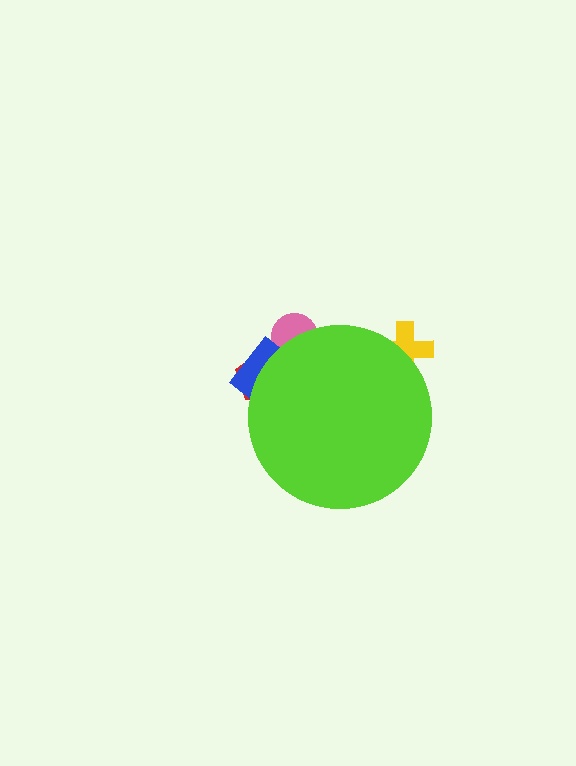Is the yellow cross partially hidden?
Yes, the yellow cross is partially hidden behind the lime circle.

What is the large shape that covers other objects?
A lime circle.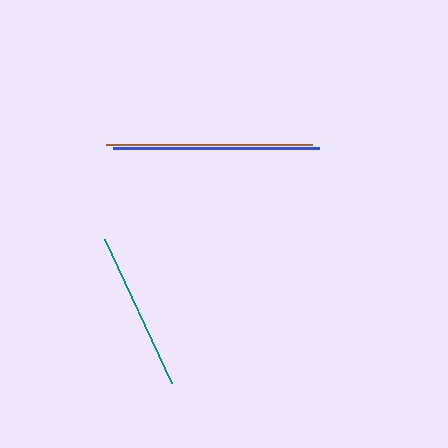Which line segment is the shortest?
The teal line is the shortest at approximately 159 pixels.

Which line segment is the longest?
The brown line is the longest at approximately 207 pixels.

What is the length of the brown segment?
The brown segment is approximately 207 pixels long.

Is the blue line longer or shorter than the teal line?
The blue line is longer than the teal line.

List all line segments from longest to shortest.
From longest to shortest: brown, blue, teal.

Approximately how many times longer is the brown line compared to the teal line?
The brown line is approximately 1.3 times the length of the teal line.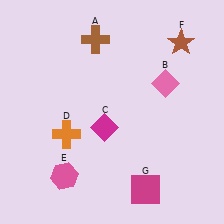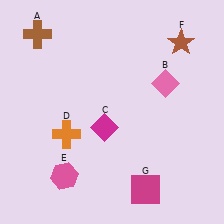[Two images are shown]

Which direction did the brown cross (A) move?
The brown cross (A) moved left.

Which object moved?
The brown cross (A) moved left.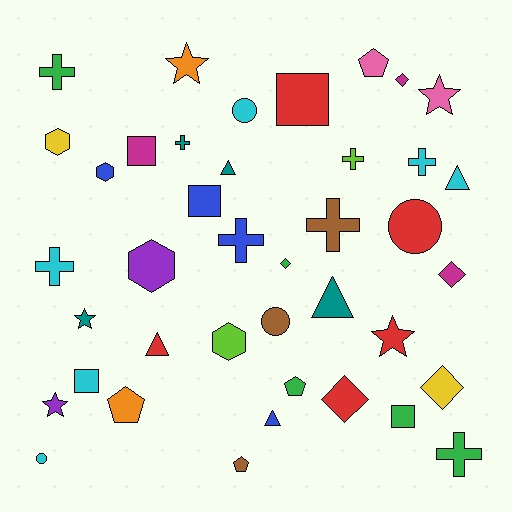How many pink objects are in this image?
There are 2 pink objects.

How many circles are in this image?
There are 4 circles.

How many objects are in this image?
There are 40 objects.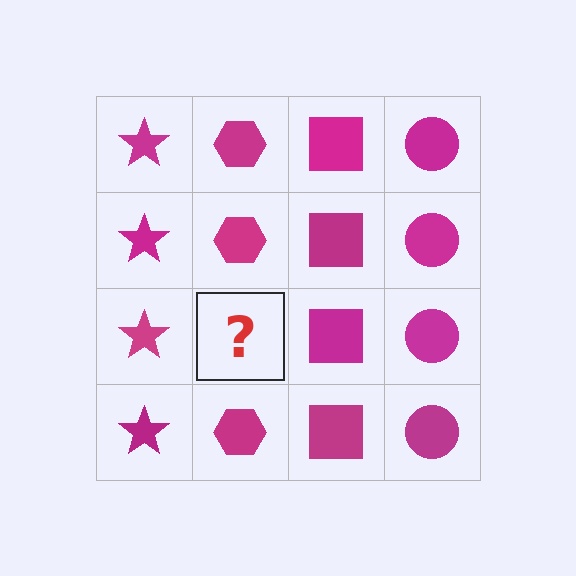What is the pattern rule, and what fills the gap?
The rule is that each column has a consistent shape. The gap should be filled with a magenta hexagon.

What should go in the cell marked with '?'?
The missing cell should contain a magenta hexagon.